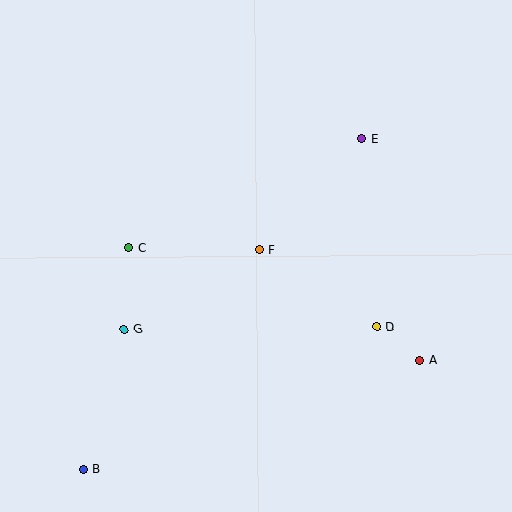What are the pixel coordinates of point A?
Point A is at (419, 360).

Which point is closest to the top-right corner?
Point E is closest to the top-right corner.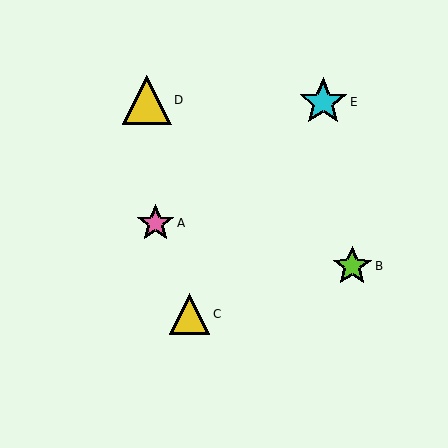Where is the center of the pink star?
The center of the pink star is at (156, 223).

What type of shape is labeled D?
Shape D is a yellow triangle.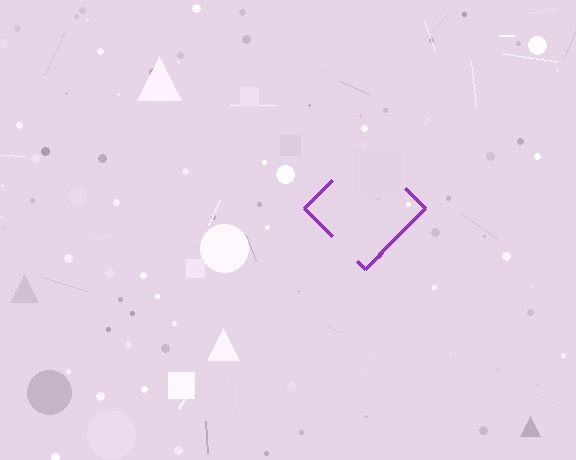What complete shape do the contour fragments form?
The contour fragments form a diamond.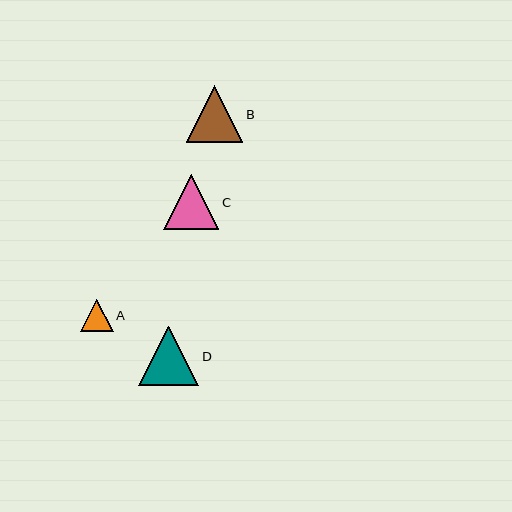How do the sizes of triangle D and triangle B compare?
Triangle D and triangle B are approximately the same size.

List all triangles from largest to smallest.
From largest to smallest: D, B, C, A.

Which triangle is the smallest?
Triangle A is the smallest with a size of approximately 32 pixels.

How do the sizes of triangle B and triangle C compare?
Triangle B and triangle C are approximately the same size.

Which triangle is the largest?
Triangle D is the largest with a size of approximately 60 pixels.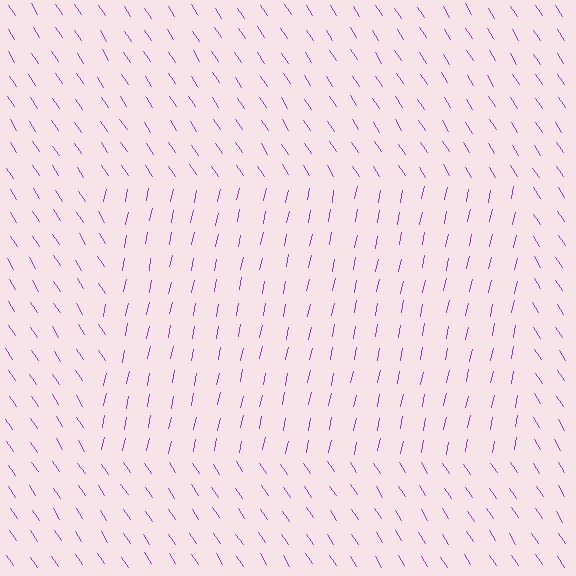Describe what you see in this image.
The image is filled with small purple line segments. A rectangle region in the image has lines oriented differently from the surrounding lines, creating a visible texture boundary.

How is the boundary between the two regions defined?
The boundary is defined purely by a change in line orientation (approximately 45 degrees difference). All lines are the same color and thickness.